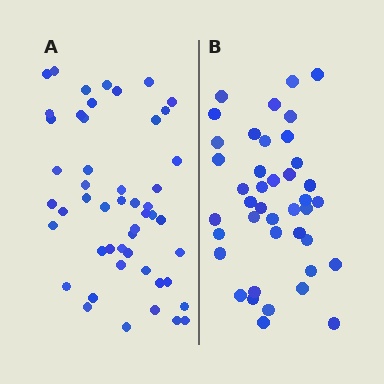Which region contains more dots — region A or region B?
Region A (the left region) has more dots.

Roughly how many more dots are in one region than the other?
Region A has roughly 8 or so more dots than region B.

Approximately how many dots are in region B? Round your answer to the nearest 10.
About 40 dots. (The exact count is 41, which rounds to 40.)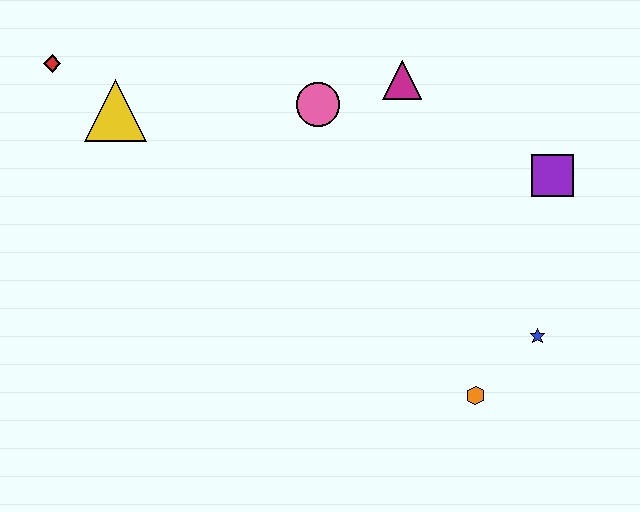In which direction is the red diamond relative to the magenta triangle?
The red diamond is to the left of the magenta triangle.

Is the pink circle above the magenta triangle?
No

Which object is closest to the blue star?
The orange hexagon is closest to the blue star.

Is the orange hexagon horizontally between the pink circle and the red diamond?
No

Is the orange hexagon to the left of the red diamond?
No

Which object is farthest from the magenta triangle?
The red diamond is farthest from the magenta triangle.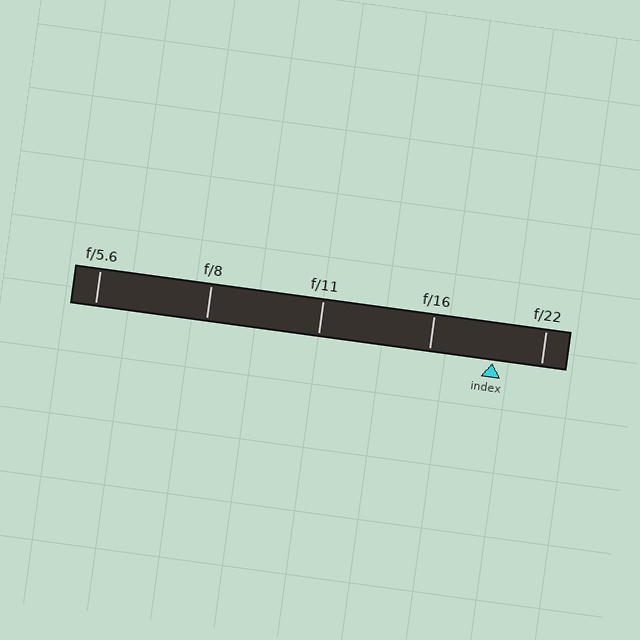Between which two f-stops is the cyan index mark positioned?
The index mark is between f/16 and f/22.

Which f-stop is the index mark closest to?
The index mark is closest to f/22.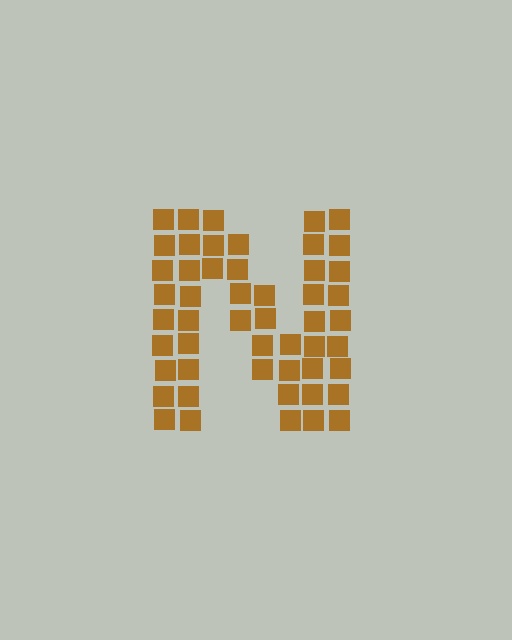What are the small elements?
The small elements are squares.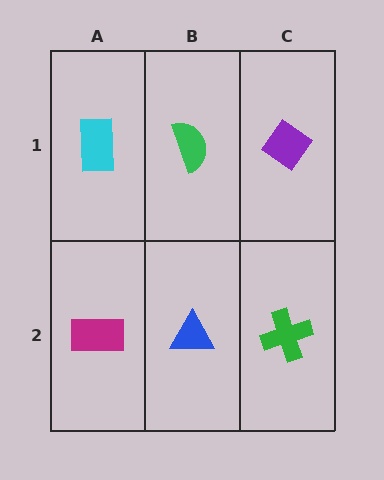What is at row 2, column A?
A magenta rectangle.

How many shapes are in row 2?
3 shapes.